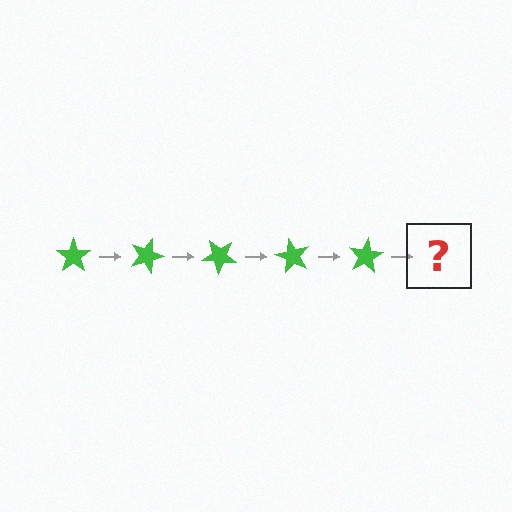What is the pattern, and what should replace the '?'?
The pattern is that the star rotates 20 degrees each step. The '?' should be a green star rotated 100 degrees.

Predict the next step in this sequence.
The next step is a green star rotated 100 degrees.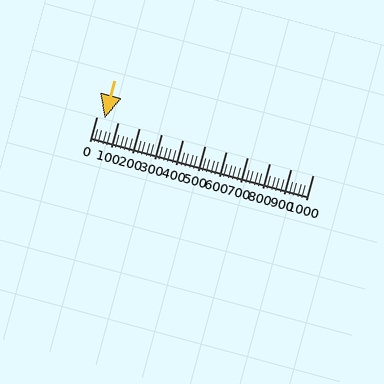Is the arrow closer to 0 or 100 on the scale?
The arrow is closer to 0.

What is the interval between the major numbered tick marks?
The major tick marks are spaced 100 units apart.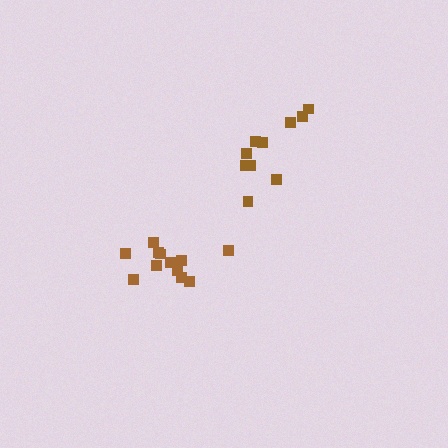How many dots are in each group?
Group 1: 10 dots, Group 2: 12 dots (22 total).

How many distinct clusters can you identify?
There are 2 distinct clusters.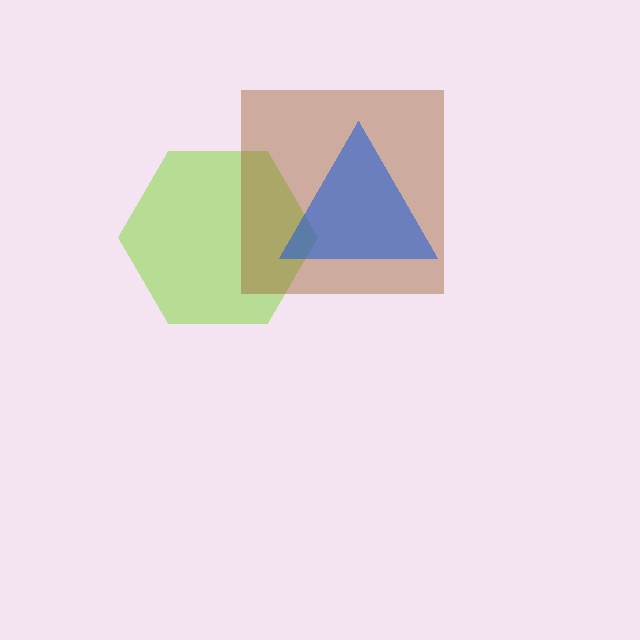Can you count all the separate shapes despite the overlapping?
Yes, there are 3 separate shapes.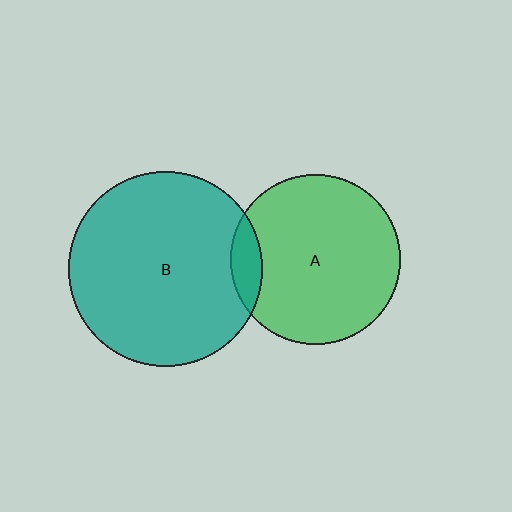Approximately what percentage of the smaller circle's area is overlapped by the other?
Approximately 10%.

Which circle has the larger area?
Circle B (teal).